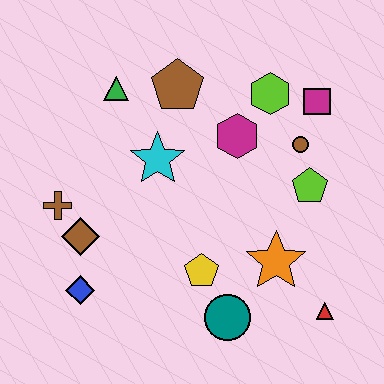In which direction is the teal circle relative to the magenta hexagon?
The teal circle is below the magenta hexagon.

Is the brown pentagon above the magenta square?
Yes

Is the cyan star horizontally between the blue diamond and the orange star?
Yes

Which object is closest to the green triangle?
The brown pentagon is closest to the green triangle.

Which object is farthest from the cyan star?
The red triangle is farthest from the cyan star.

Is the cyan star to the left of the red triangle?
Yes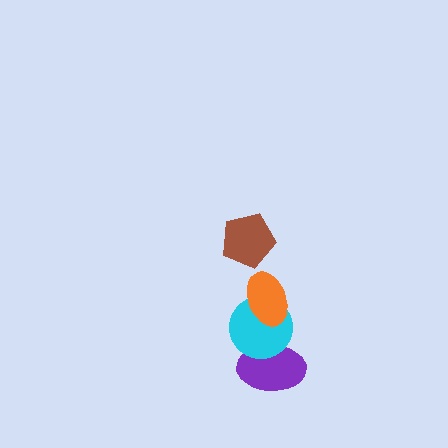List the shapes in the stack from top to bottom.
From top to bottom: the brown pentagon, the orange ellipse, the cyan circle, the purple ellipse.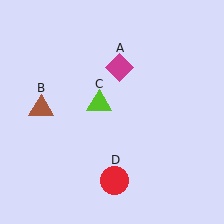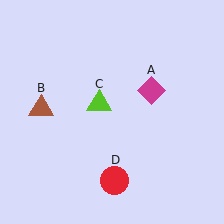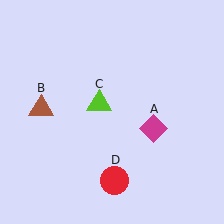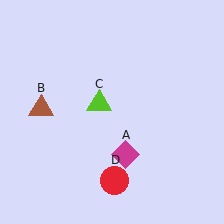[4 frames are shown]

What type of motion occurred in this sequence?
The magenta diamond (object A) rotated clockwise around the center of the scene.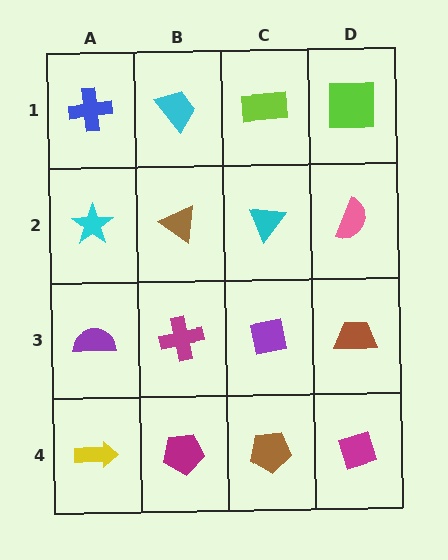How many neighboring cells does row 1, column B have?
3.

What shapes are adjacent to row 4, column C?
A purple square (row 3, column C), a magenta pentagon (row 4, column B), a magenta diamond (row 4, column D).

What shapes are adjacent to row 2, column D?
A lime square (row 1, column D), a brown trapezoid (row 3, column D), a cyan triangle (row 2, column C).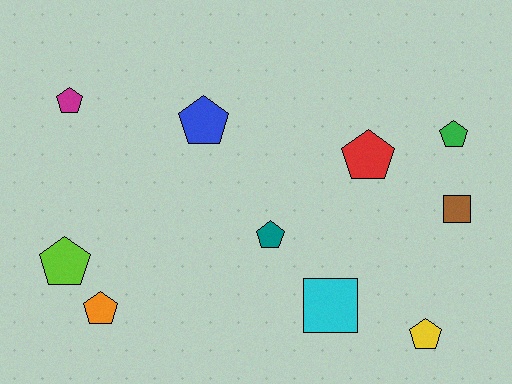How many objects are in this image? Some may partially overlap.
There are 10 objects.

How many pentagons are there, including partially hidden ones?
There are 8 pentagons.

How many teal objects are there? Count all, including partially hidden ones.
There is 1 teal object.